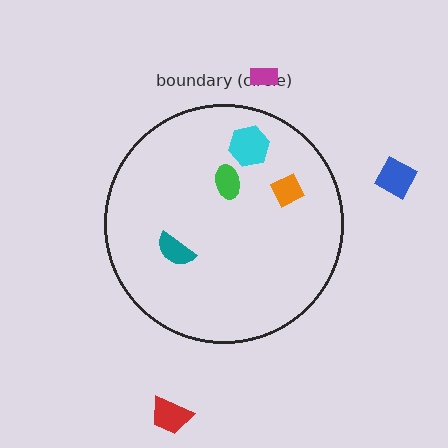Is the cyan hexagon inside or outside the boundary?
Inside.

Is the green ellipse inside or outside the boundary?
Inside.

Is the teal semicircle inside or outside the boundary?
Inside.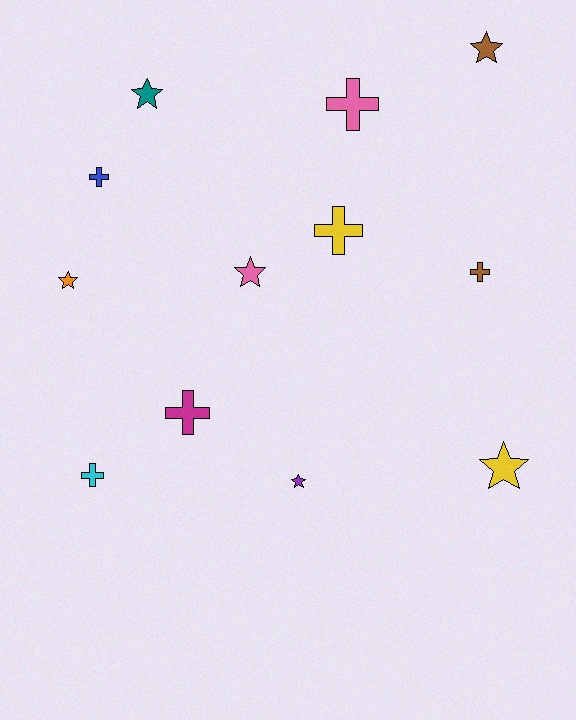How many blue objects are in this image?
There is 1 blue object.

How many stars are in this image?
There are 6 stars.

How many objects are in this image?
There are 12 objects.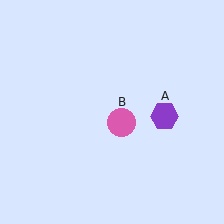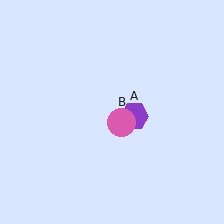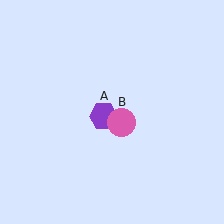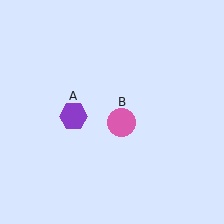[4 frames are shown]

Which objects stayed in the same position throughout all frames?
Pink circle (object B) remained stationary.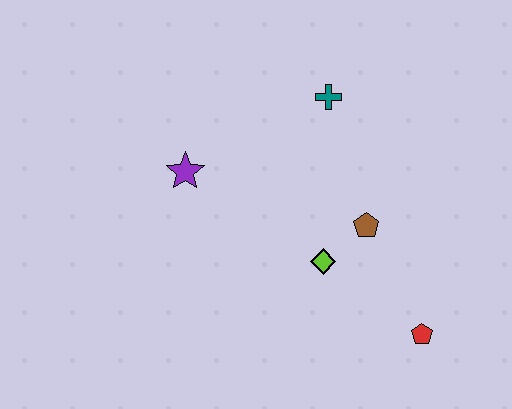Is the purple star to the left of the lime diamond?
Yes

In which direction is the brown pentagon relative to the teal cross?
The brown pentagon is below the teal cross.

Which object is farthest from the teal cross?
The red pentagon is farthest from the teal cross.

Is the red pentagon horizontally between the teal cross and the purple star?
No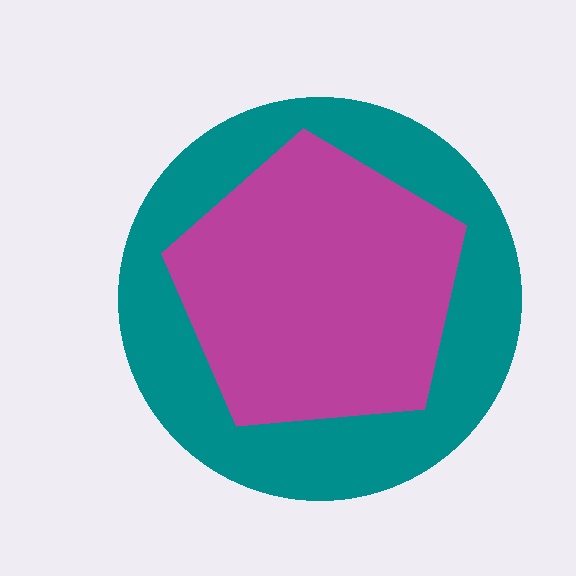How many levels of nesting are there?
2.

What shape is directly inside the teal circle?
The magenta pentagon.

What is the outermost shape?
The teal circle.